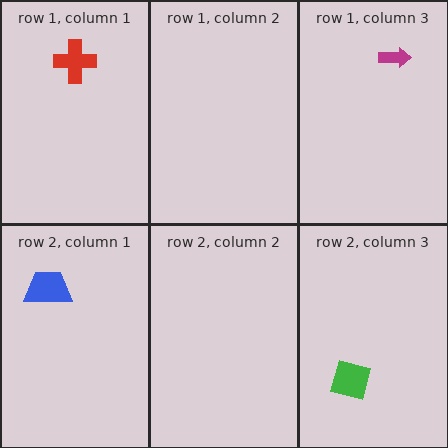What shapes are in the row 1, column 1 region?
The red cross.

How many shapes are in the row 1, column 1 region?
1.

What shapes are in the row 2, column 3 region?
The green square.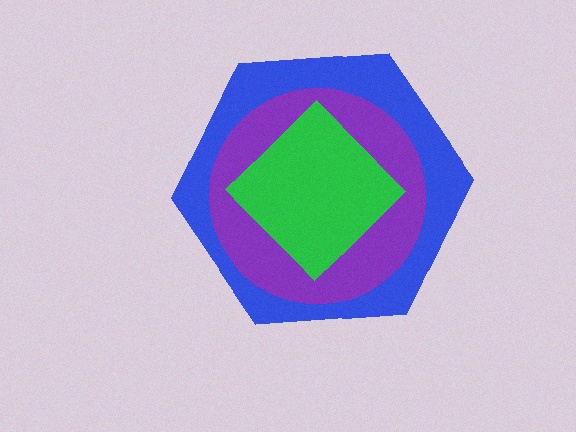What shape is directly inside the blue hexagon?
The purple circle.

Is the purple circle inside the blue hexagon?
Yes.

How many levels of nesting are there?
3.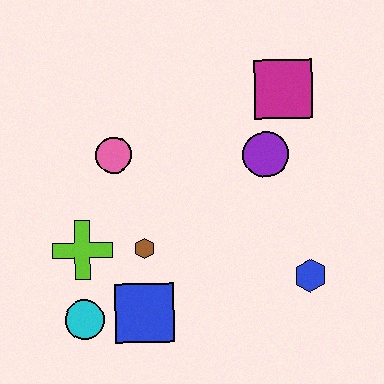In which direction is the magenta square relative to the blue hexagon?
The magenta square is above the blue hexagon.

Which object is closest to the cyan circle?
The blue square is closest to the cyan circle.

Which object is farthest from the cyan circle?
The magenta square is farthest from the cyan circle.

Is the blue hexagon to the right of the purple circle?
Yes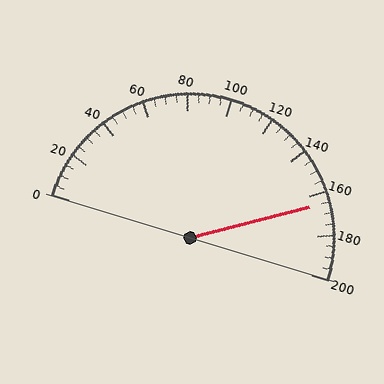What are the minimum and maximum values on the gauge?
The gauge ranges from 0 to 200.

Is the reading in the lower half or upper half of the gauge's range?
The reading is in the upper half of the range (0 to 200).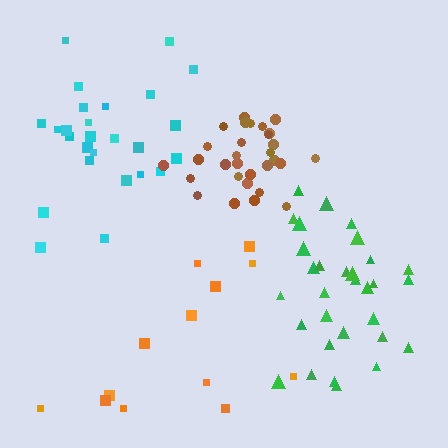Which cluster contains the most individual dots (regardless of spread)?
Green (32).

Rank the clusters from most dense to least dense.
brown, cyan, green, orange.